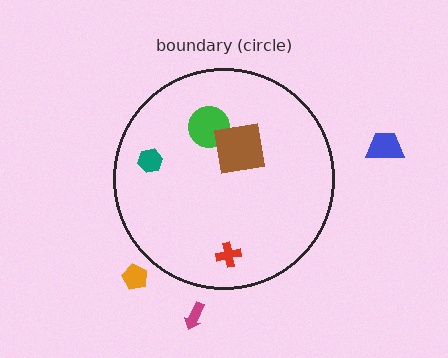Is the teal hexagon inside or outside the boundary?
Inside.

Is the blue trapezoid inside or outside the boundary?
Outside.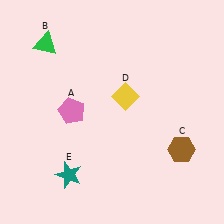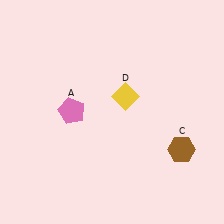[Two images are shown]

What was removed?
The green triangle (B), the teal star (E) were removed in Image 2.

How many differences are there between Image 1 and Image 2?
There are 2 differences between the two images.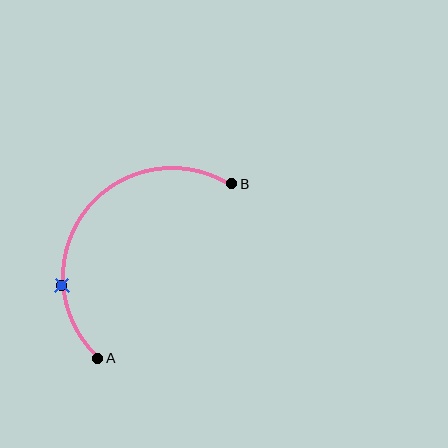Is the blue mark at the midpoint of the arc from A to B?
No. The blue mark lies on the arc but is closer to endpoint A. The arc midpoint would be at the point on the curve equidistant along the arc from both A and B.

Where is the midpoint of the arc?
The arc midpoint is the point on the curve farthest from the straight line joining A and B. It sits above and to the left of that line.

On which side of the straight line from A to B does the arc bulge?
The arc bulges above and to the left of the straight line connecting A and B.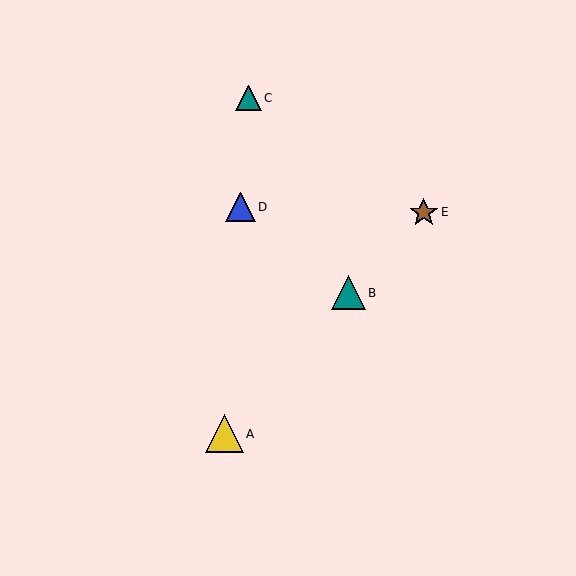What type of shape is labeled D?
Shape D is a blue triangle.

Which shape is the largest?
The yellow triangle (labeled A) is the largest.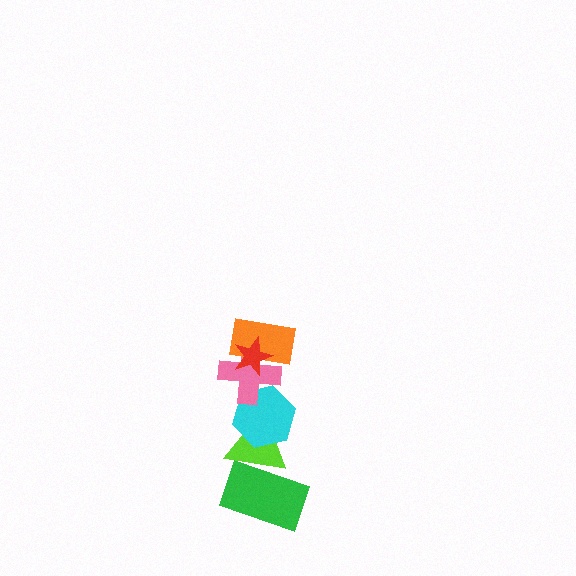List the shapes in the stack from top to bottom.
From top to bottom: the red star, the orange rectangle, the pink cross, the cyan hexagon, the lime triangle, the green rectangle.